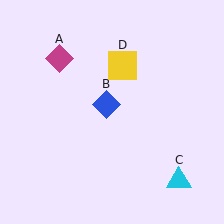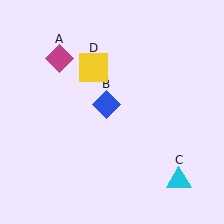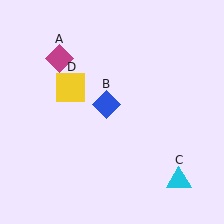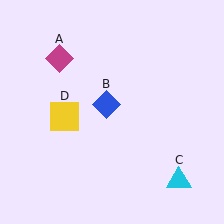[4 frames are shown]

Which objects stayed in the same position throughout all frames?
Magenta diamond (object A) and blue diamond (object B) and cyan triangle (object C) remained stationary.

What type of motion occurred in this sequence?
The yellow square (object D) rotated counterclockwise around the center of the scene.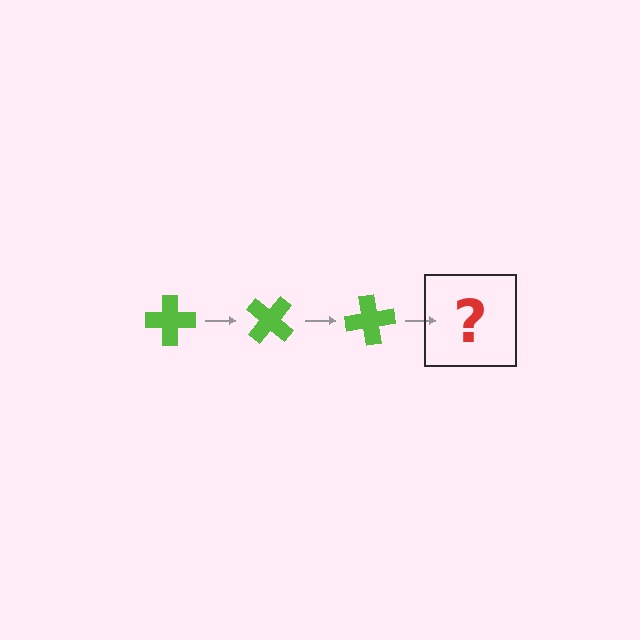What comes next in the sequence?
The next element should be a lime cross rotated 120 degrees.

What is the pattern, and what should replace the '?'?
The pattern is that the cross rotates 40 degrees each step. The '?' should be a lime cross rotated 120 degrees.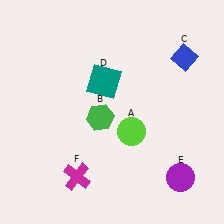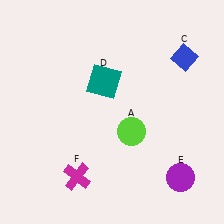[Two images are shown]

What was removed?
The green hexagon (B) was removed in Image 2.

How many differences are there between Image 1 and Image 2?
There is 1 difference between the two images.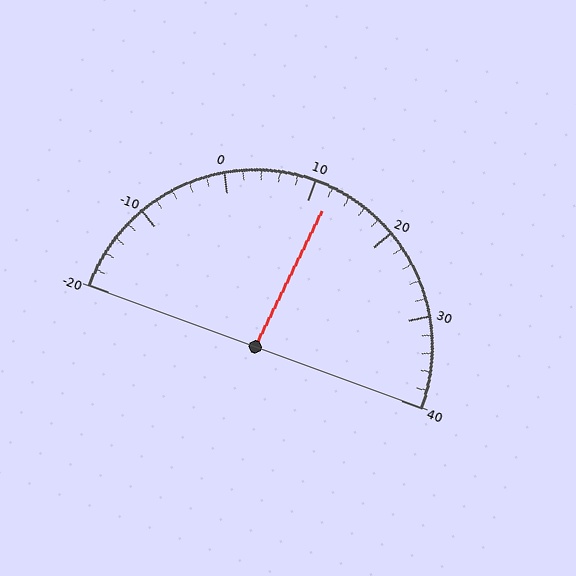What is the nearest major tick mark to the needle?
The nearest major tick mark is 10.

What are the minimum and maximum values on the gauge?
The gauge ranges from -20 to 40.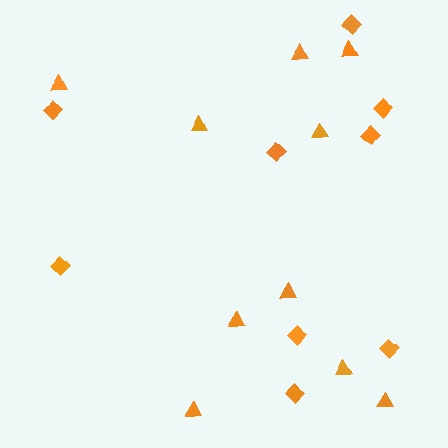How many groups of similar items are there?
There are 2 groups: one group of triangles (10) and one group of diamonds (9).